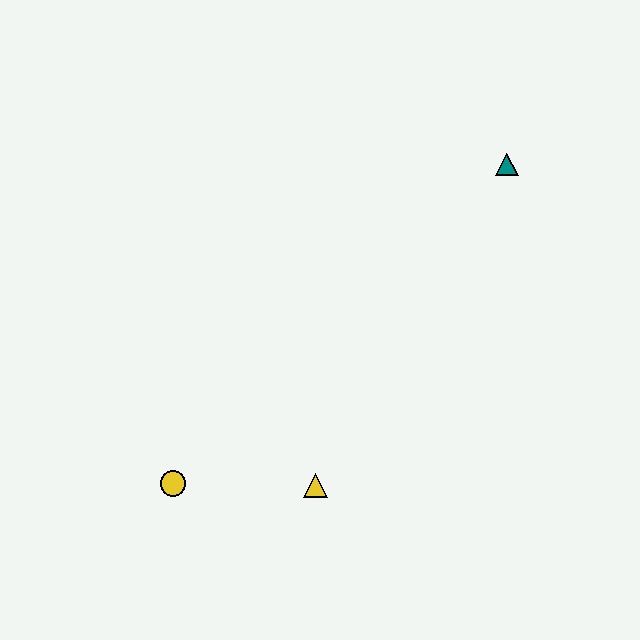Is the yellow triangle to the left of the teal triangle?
Yes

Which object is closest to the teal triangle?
The yellow triangle is closest to the teal triangle.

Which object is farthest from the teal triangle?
The yellow circle is farthest from the teal triangle.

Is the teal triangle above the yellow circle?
Yes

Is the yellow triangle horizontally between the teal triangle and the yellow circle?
Yes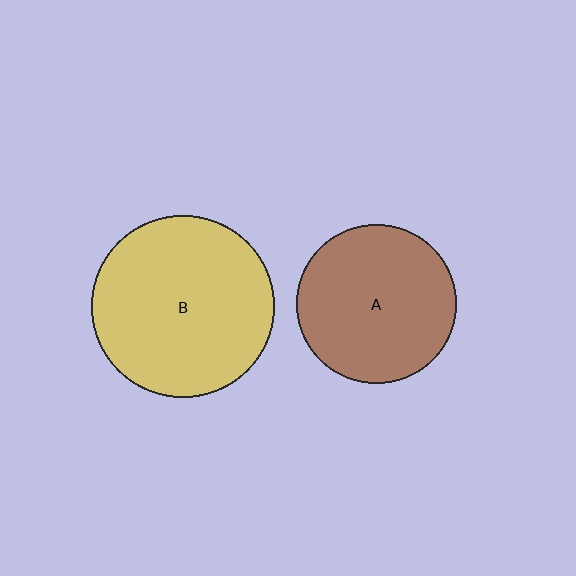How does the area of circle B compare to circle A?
Approximately 1.3 times.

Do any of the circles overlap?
No, none of the circles overlap.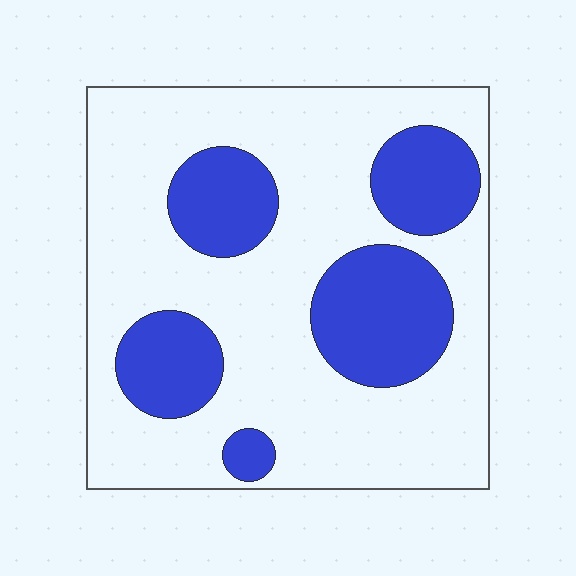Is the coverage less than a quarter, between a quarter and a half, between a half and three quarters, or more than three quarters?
Between a quarter and a half.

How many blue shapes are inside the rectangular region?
5.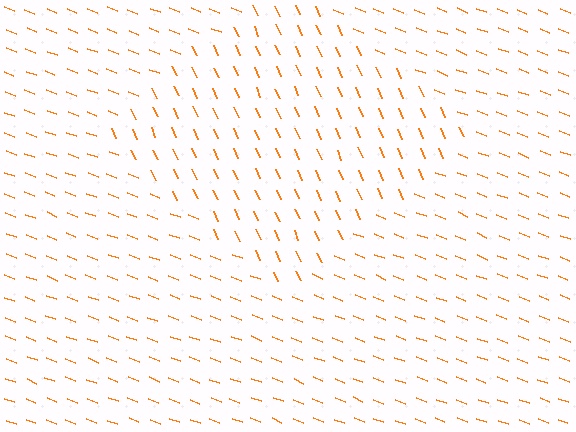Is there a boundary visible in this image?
Yes, there is a texture boundary formed by a change in line orientation.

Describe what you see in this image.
The image is filled with small orange line segments. A diamond region in the image has lines oriented differently from the surrounding lines, creating a visible texture boundary.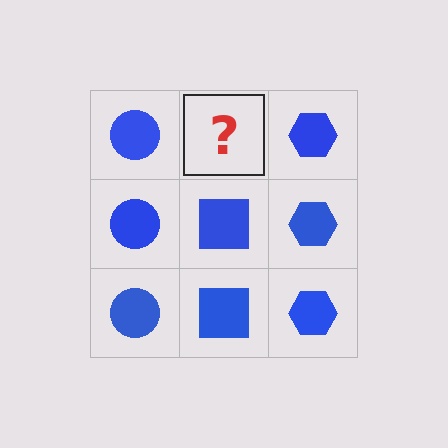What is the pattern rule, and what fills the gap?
The rule is that each column has a consistent shape. The gap should be filled with a blue square.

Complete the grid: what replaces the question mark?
The question mark should be replaced with a blue square.